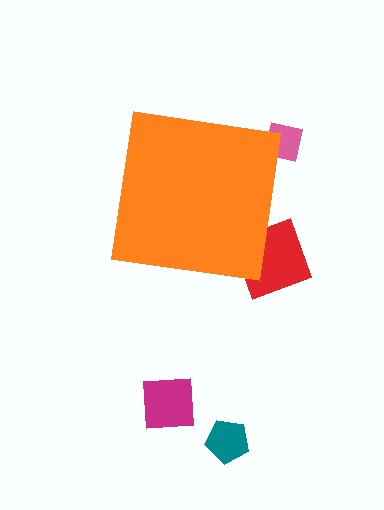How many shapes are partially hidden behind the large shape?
2 shapes are partially hidden.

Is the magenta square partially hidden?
No, the magenta square is fully visible.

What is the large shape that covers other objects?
An orange square.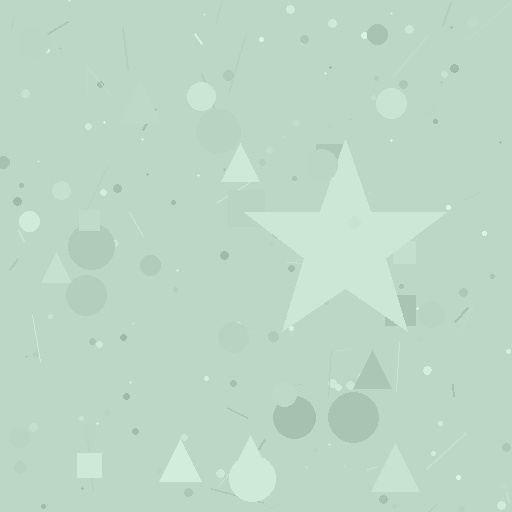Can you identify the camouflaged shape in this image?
The camouflaged shape is a star.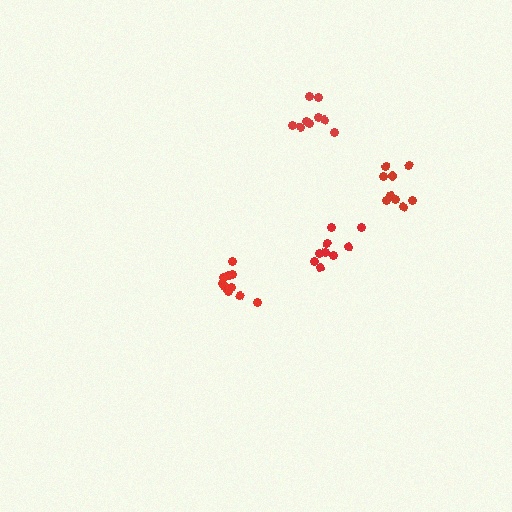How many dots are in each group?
Group 1: 9 dots, Group 2: 9 dots, Group 3: 9 dots, Group 4: 13 dots (40 total).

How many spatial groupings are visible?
There are 4 spatial groupings.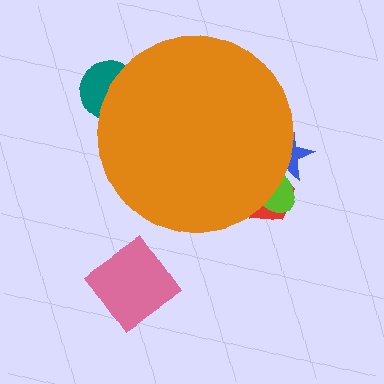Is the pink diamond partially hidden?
No, the pink diamond is fully visible.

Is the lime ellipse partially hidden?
Yes, the lime ellipse is partially hidden behind the orange circle.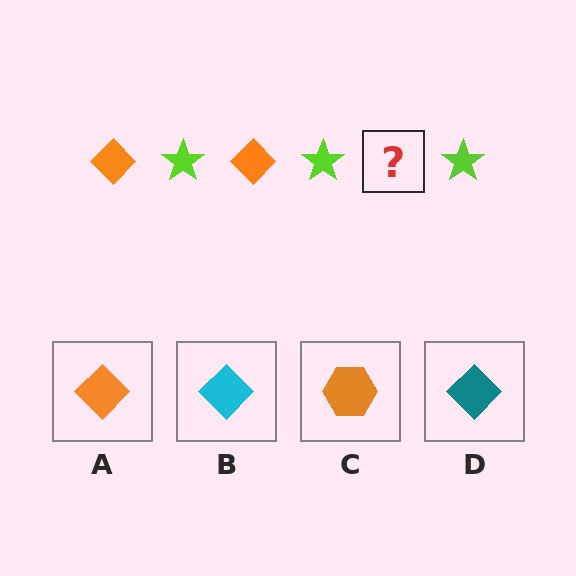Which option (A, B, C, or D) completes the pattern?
A.